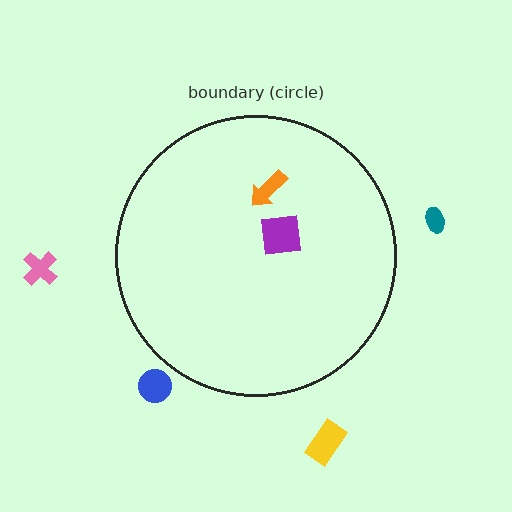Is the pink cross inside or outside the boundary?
Outside.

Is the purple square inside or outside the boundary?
Inside.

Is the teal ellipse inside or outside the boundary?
Outside.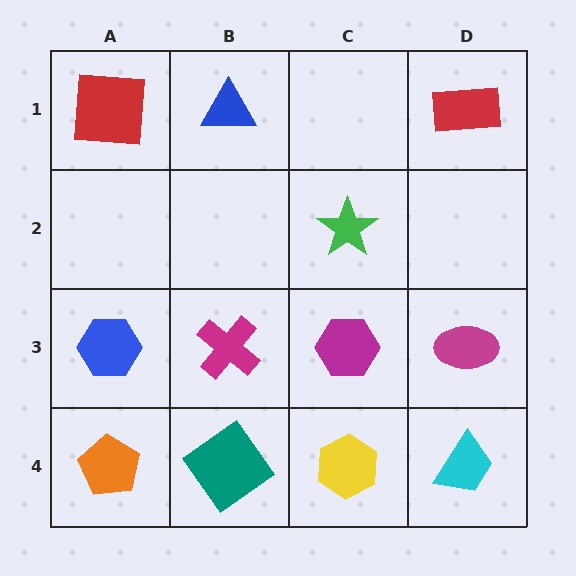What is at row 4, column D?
A cyan trapezoid.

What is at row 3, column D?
A magenta ellipse.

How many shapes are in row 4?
4 shapes.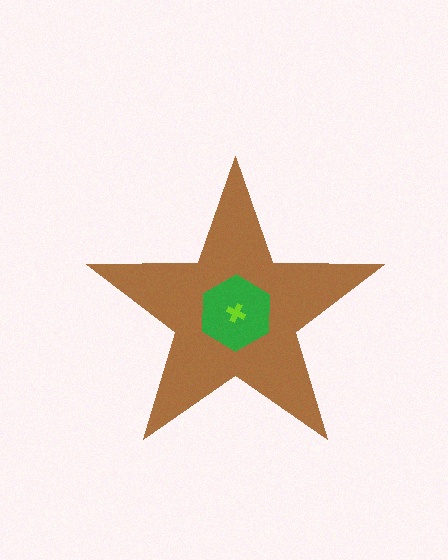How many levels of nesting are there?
3.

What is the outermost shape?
The brown star.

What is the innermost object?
The lime cross.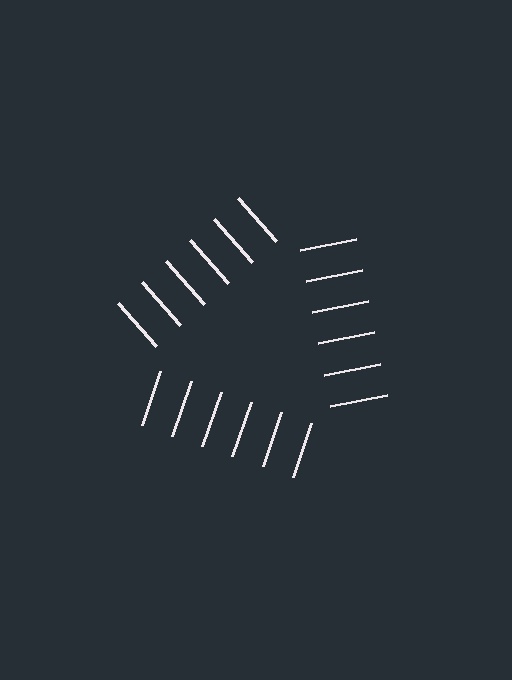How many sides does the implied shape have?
3 sides — the line-ends trace a triangle.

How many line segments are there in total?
18 — 6 along each of the 3 edges.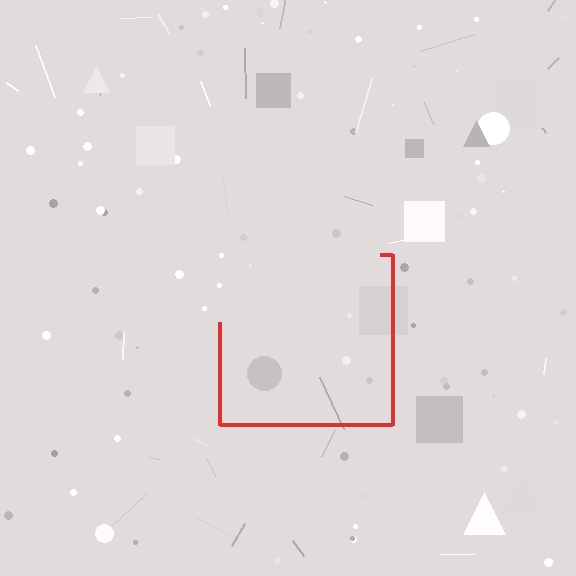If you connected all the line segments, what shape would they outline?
They would outline a square.